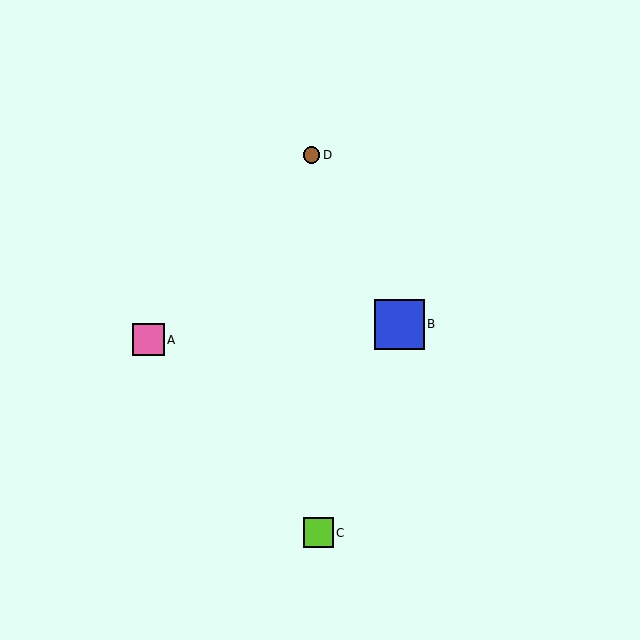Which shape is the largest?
The blue square (labeled B) is the largest.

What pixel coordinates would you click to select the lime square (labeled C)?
Click at (318, 533) to select the lime square C.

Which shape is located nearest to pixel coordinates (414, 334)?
The blue square (labeled B) at (400, 324) is nearest to that location.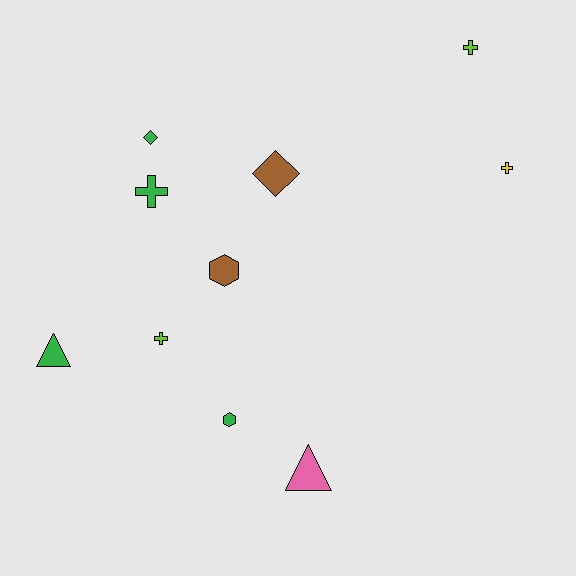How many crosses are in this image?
There are 4 crosses.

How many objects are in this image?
There are 10 objects.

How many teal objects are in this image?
There are no teal objects.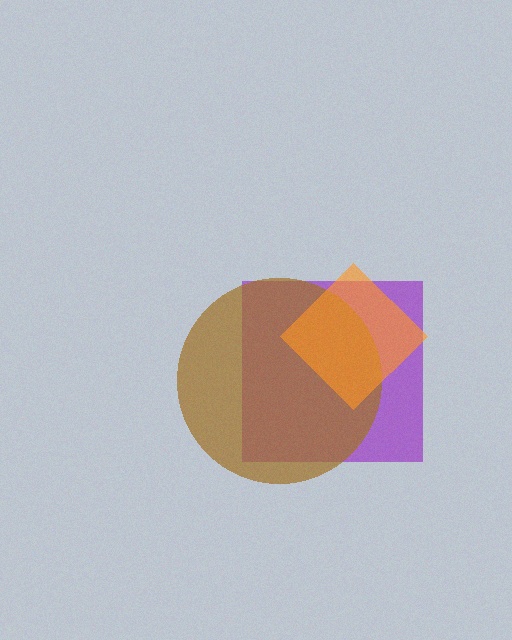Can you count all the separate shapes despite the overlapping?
Yes, there are 3 separate shapes.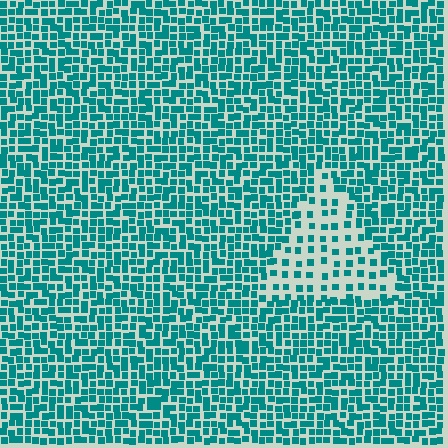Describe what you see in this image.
The image contains small teal elements arranged at two different densities. A triangle-shaped region is visible where the elements are less densely packed than the surrounding area.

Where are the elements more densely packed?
The elements are more densely packed outside the triangle boundary.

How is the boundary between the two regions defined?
The boundary is defined by a change in element density (approximately 2.3x ratio). All elements are the same color, size, and shape.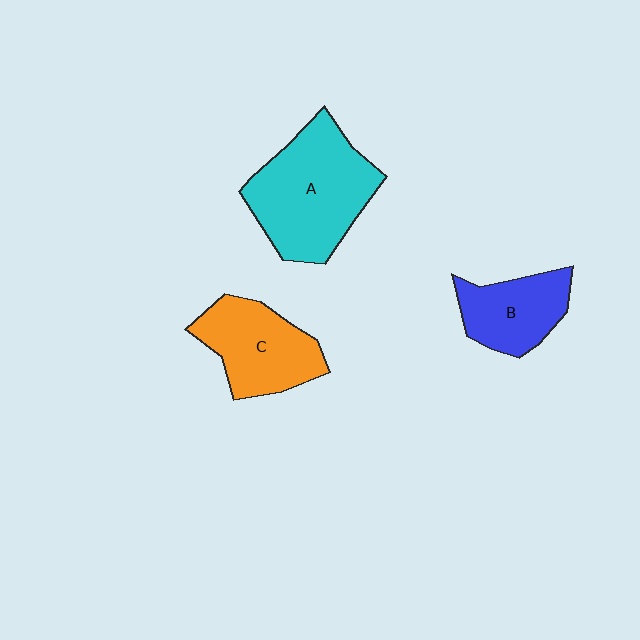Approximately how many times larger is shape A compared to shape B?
Approximately 1.8 times.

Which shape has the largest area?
Shape A (cyan).